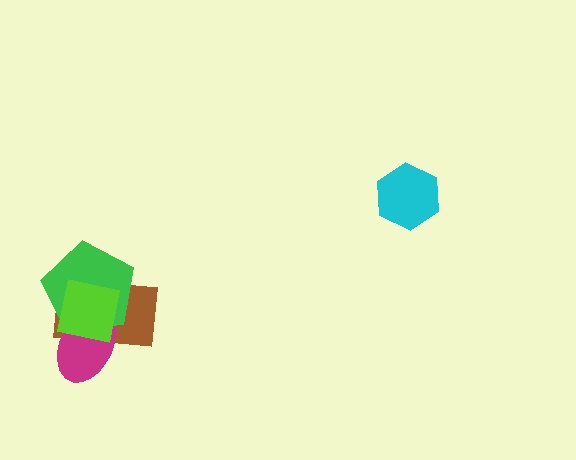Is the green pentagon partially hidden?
Yes, it is partially covered by another shape.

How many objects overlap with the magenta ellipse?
3 objects overlap with the magenta ellipse.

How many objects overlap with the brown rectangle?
3 objects overlap with the brown rectangle.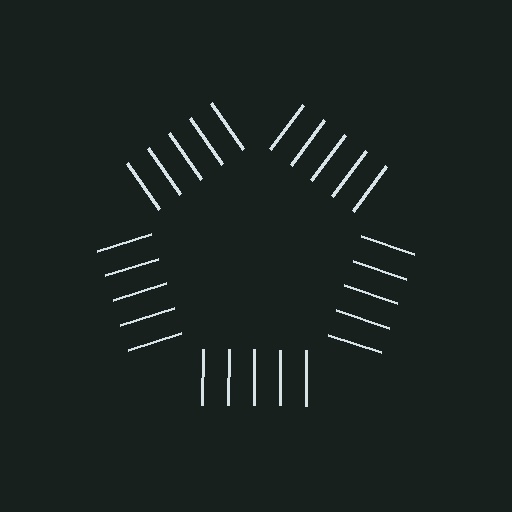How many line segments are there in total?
25 — 5 along each of the 5 edges.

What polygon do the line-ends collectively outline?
An illusory pentagon — the line segments terminate on its edges but no continuous stroke is drawn.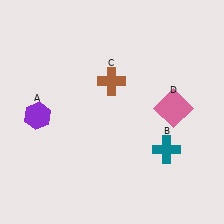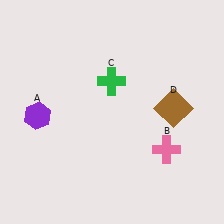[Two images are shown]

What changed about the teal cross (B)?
In Image 1, B is teal. In Image 2, it changed to pink.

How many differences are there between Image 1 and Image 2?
There are 3 differences between the two images.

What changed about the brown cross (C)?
In Image 1, C is brown. In Image 2, it changed to green.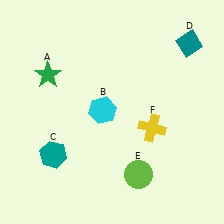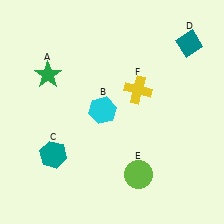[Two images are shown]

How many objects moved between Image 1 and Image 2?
1 object moved between the two images.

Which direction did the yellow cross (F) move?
The yellow cross (F) moved up.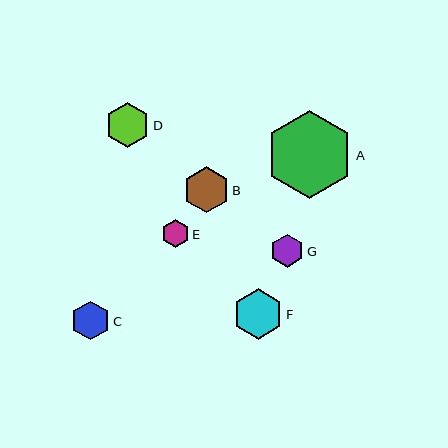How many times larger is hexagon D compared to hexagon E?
Hexagon D is approximately 1.6 times the size of hexagon E.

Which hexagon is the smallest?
Hexagon E is the smallest with a size of approximately 27 pixels.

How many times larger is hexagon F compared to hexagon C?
Hexagon F is approximately 1.3 times the size of hexagon C.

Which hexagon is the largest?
Hexagon A is the largest with a size of approximately 88 pixels.